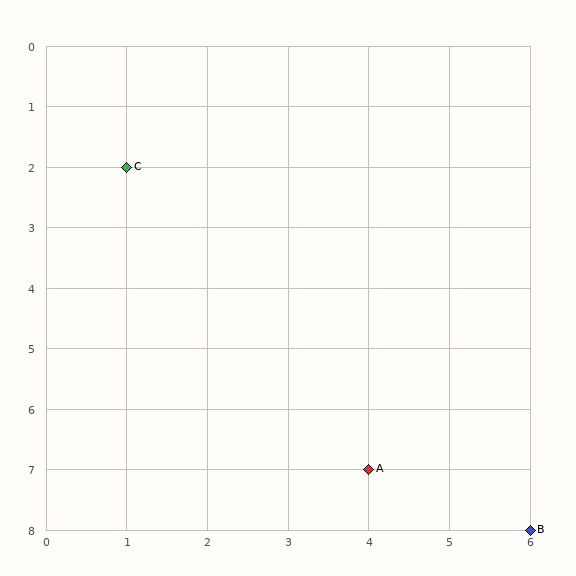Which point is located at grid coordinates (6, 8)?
Point B is at (6, 8).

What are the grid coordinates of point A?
Point A is at grid coordinates (4, 7).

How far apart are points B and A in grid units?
Points B and A are 2 columns and 1 row apart (about 2.2 grid units diagonally).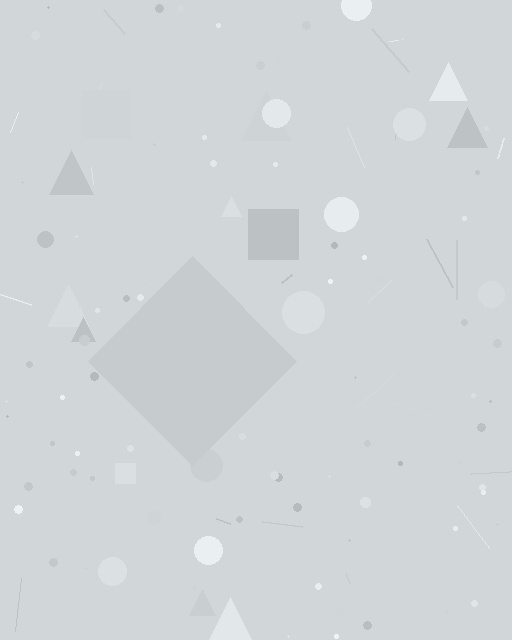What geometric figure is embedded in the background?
A diamond is embedded in the background.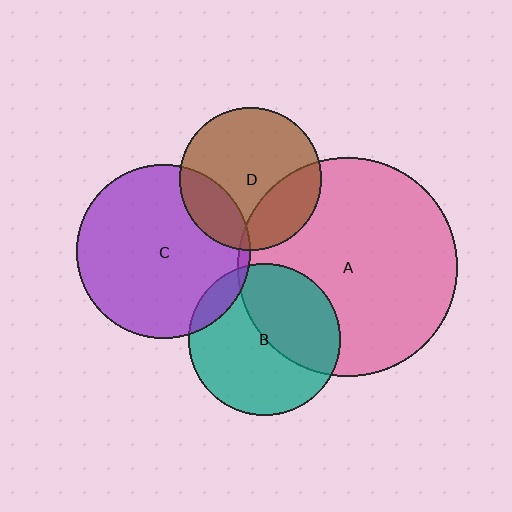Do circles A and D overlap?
Yes.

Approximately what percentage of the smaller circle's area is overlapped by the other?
Approximately 25%.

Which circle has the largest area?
Circle A (pink).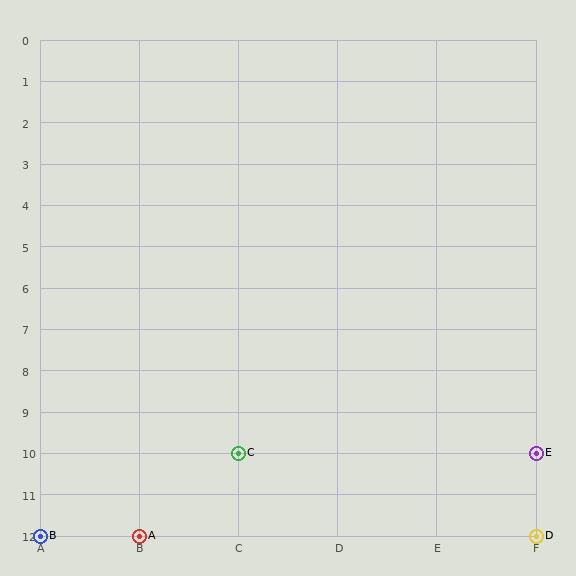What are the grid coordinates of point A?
Point A is at grid coordinates (B, 12).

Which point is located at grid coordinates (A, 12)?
Point B is at (A, 12).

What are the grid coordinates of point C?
Point C is at grid coordinates (C, 10).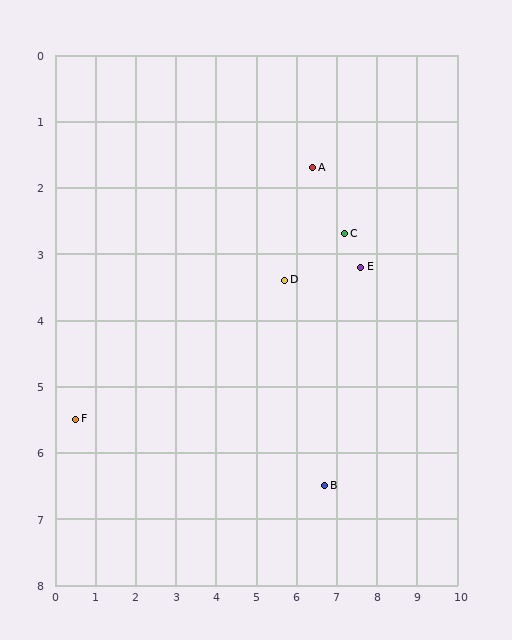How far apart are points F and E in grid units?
Points F and E are about 7.5 grid units apart.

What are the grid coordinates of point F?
Point F is at approximately (0.5, 5.5).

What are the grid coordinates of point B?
Point B is at approximately (6.7, 6.5).